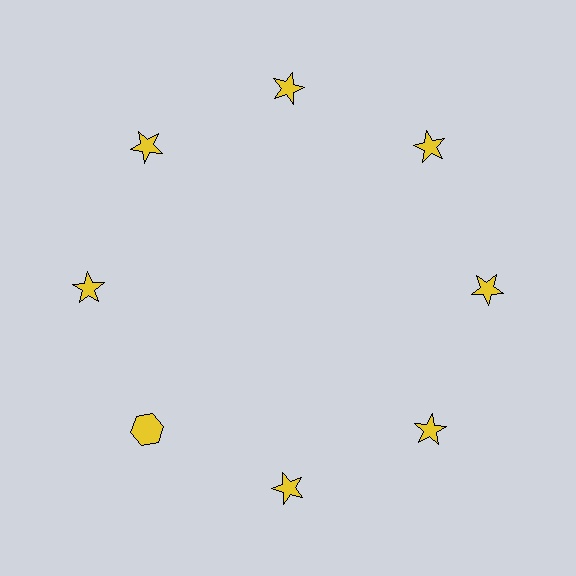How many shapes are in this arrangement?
There are 8 shapes arranged in a ring pattern.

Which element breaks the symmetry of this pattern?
The yellow hexagon at roughly the 8 o'clock position breaks the symmetry. All other shapes are yellow stars.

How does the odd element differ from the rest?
It has a different shape: hexagon instead of star.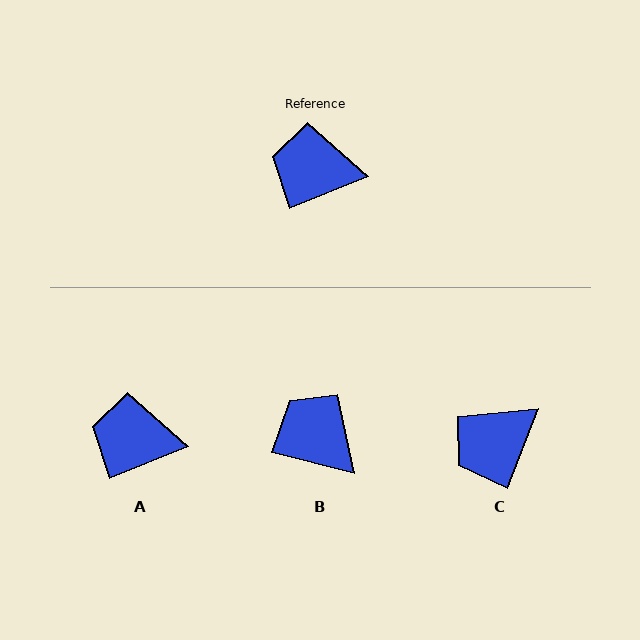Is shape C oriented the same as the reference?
No, it is off by about 47 degrees.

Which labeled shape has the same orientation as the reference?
A.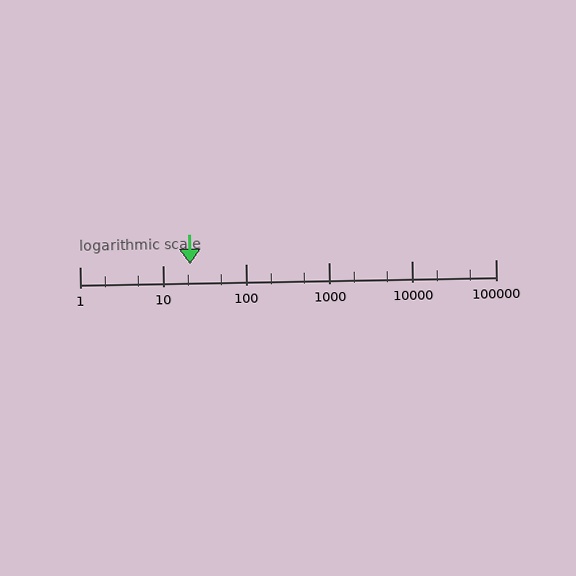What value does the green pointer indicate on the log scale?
The pointer indicates approximately 21.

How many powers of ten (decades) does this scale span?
The scale spans 5 decades, from 1 to 100000.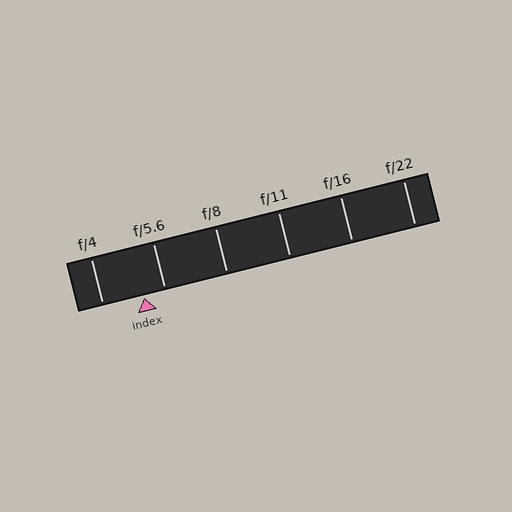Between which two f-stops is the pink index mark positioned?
The index mark is between f/4 and f/5.6.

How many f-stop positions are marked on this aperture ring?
There are 6 f-stop positions marked.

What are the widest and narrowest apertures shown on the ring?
The widest aperture shown is f/4 and the narrowest is f/22.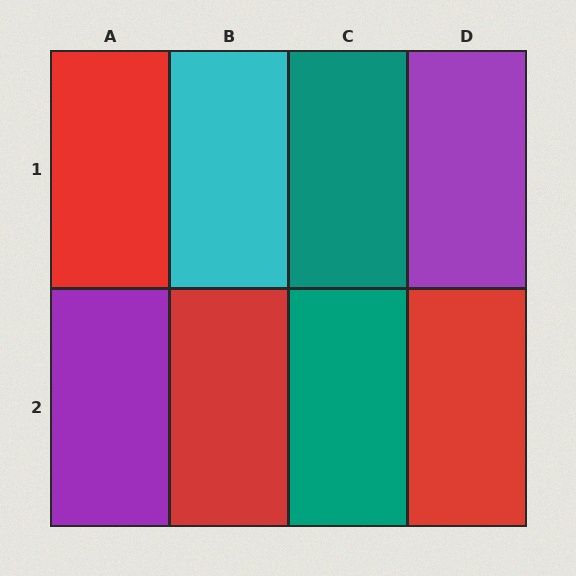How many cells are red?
3 cells are red.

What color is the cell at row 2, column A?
Purple.